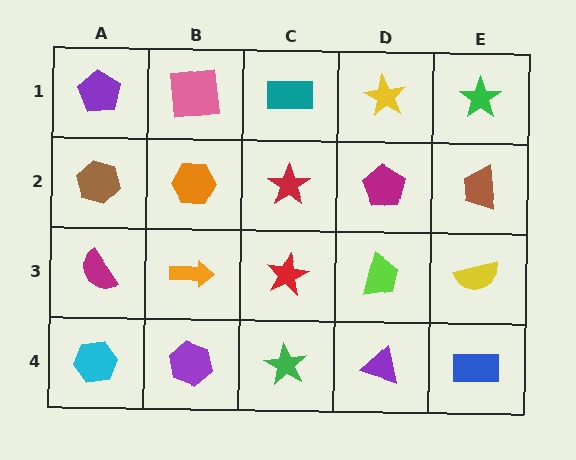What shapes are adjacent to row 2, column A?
A purple pentagon (row 1, column A), a magenta semicircle (row 3, column A), an orange hexagon (row 2, column B).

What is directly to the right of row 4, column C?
A purple triangle.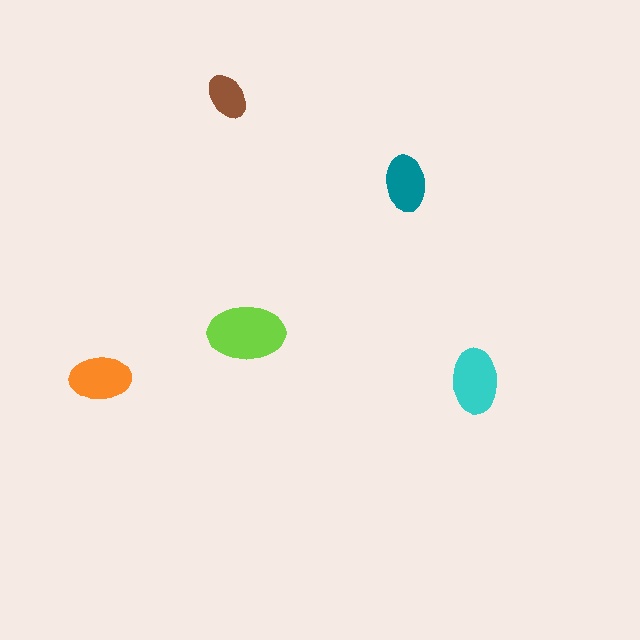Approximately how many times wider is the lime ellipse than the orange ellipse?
About 1.5 times wider.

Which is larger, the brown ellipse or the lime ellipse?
The lime one.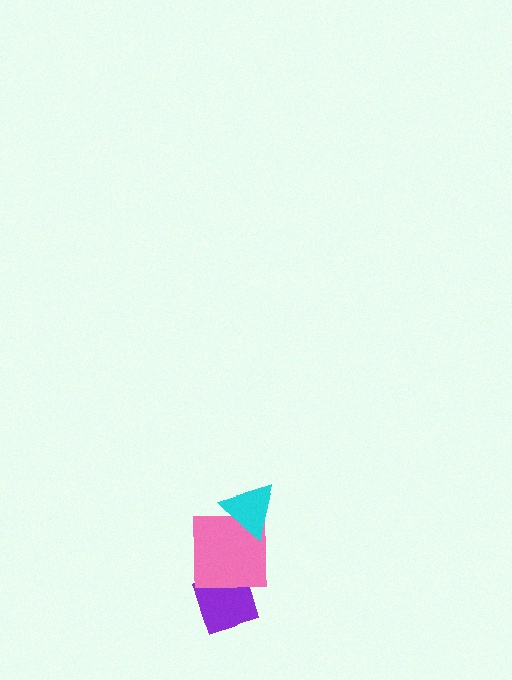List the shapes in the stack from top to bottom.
From top to bottom: the cyan triangle, the pink square, the purple diamond.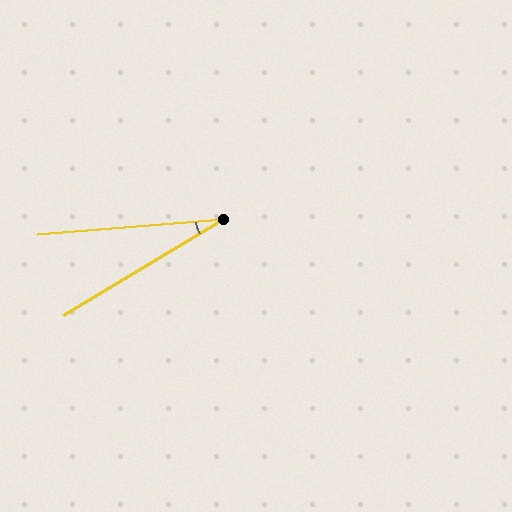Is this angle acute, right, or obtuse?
It is acute.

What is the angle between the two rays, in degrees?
Approximately 27 degrees.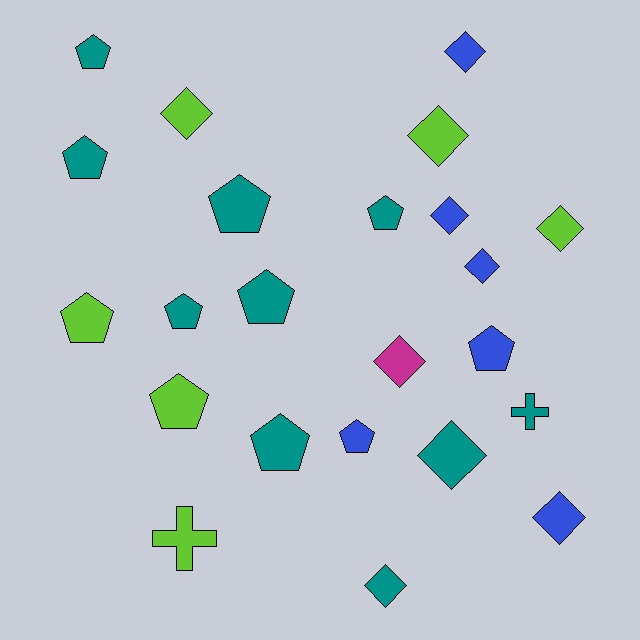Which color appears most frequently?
Teal, with 10 objects.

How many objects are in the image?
There are 23 objects.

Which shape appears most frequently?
Pentagon, with 11 objects.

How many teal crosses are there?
There is 1 teal cross.